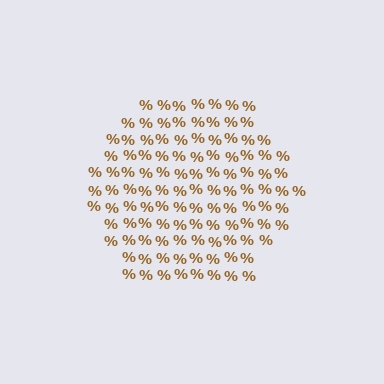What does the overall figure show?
The overall figure shows a hexagon.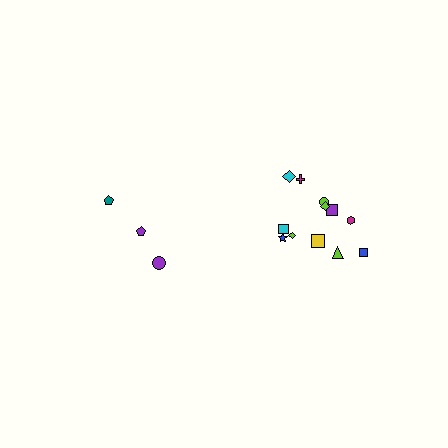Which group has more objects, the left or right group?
The right group.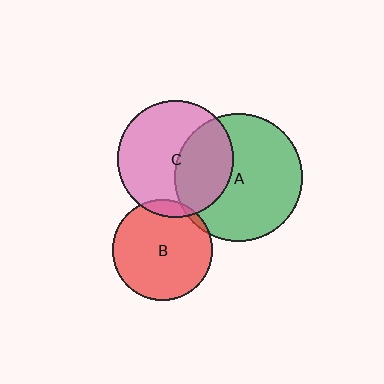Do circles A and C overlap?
Yes.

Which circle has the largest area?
Circle A (green).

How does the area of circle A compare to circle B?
Approximately 1.6 times.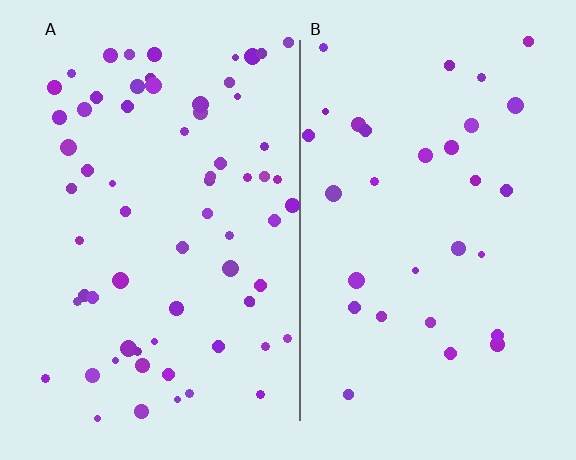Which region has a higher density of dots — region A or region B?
A (the left).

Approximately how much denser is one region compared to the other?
Approximately 2.1× — region A over region B.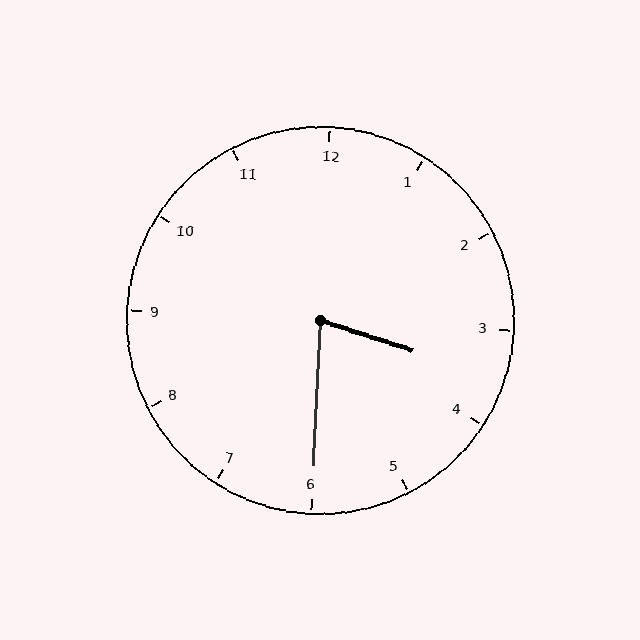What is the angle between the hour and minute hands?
Approximately 75 degrees.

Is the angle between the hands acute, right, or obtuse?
It is acute.